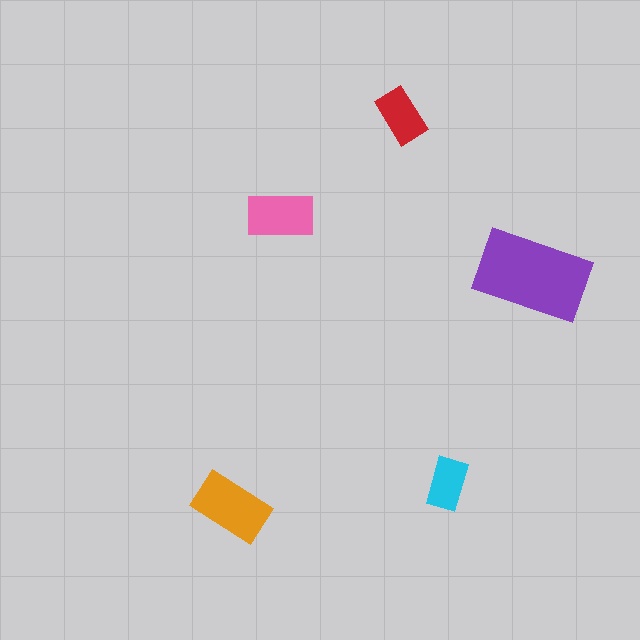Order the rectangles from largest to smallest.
the purple one, the orange one, the pink one, the red one, the cyan one.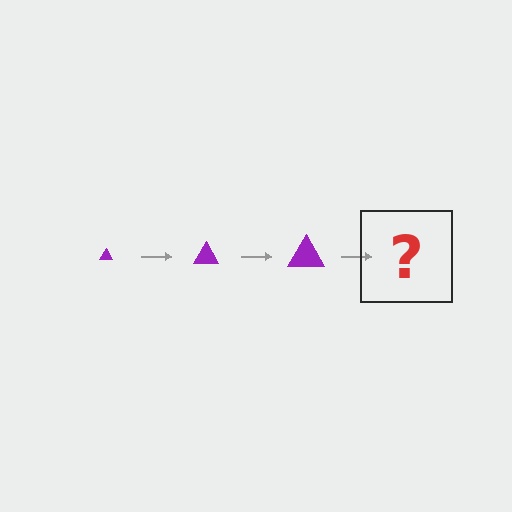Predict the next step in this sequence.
The next step is a purple triangle, larger than the previous one.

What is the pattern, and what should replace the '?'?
The pattern is that the triangle gets progressively larger each step. The '?' should be a purple triangle, larger than the previous one.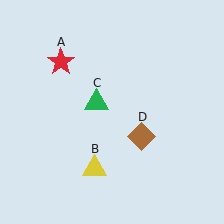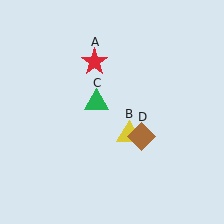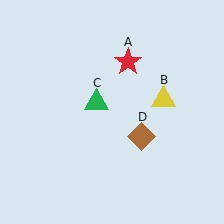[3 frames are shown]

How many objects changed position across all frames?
2 objects changed position: red star (object A), yellow triangle (object B).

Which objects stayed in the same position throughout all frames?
Green triangle (object C) and brown diamond (object D) remained stationary.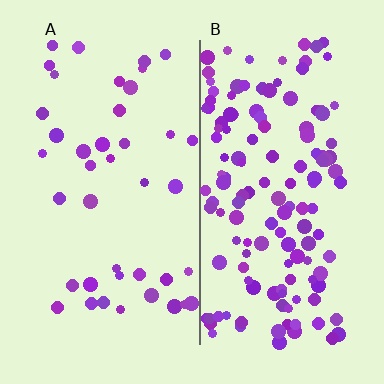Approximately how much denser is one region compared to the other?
Approximately 3.4× — region B over region A.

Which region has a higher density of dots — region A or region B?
B (the right).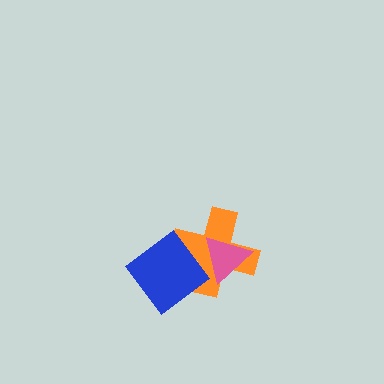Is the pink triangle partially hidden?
Yes, it is partially covered by another shape.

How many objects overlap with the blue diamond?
2 objects overlap with the blue diamond.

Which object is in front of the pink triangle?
The blue diamond is in front of the pink triangle.